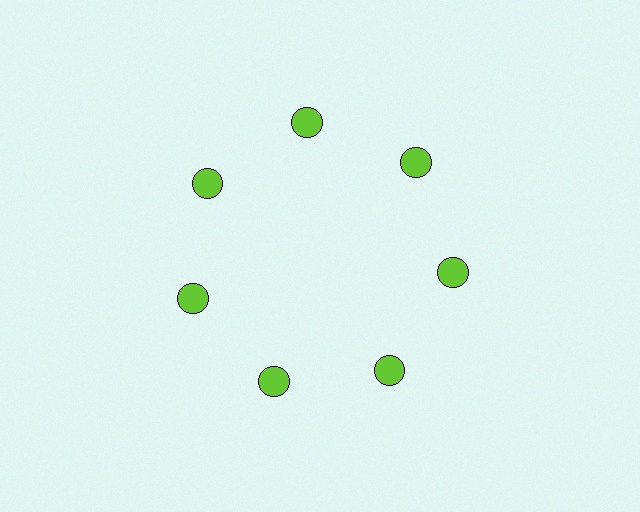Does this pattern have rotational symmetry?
Yes, this pattern has 7-fold rotational symmetry. It looks the same after rotating 51 degrees around the center.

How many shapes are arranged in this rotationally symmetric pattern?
There are 7 shapes, arranged in 7 groups of 1.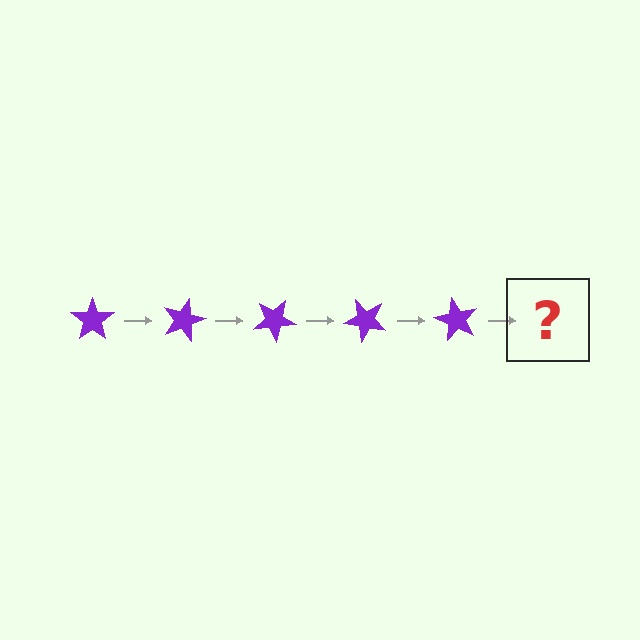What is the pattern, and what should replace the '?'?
The pattern is that the star rotates 15 degrees each step. The '?' should be a purple star rotated 75 degrees.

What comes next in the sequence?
The next element should be a purple star rotated 75 degrees.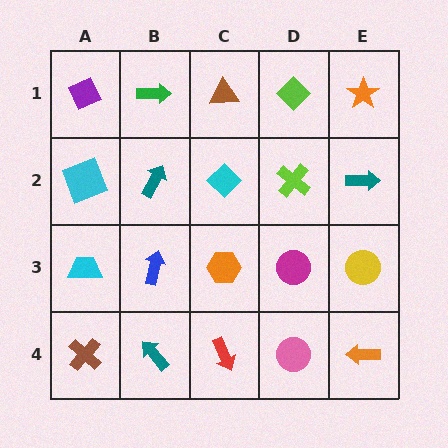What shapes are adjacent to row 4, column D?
A magenta circle (row 3, column D), a red arrow (row 4, column C), an orange arrow (row 4, column E).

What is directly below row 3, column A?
A brown cross.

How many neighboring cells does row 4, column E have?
2.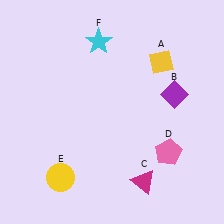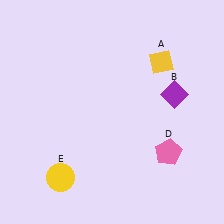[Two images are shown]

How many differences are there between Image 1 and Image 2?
There are 2 differences between the two images.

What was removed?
The magenta triangle (C), the cyan star (F) were removed in Image 2.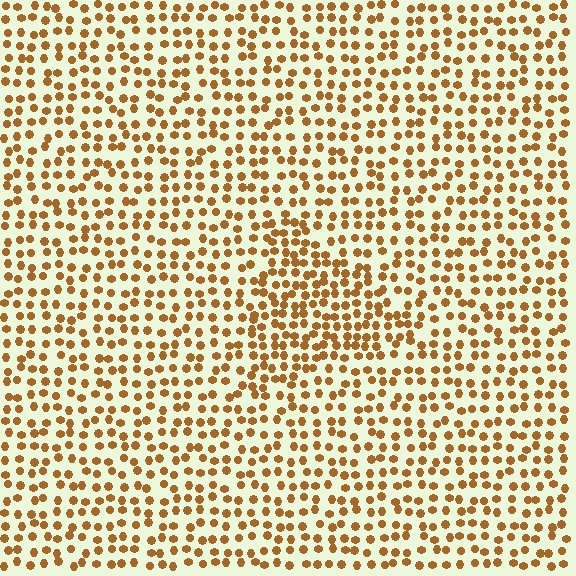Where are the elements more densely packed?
The elements are more densely packed inside the triangle boundary.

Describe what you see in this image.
The image contains small brown elements arranged at two different densities. A triangle-shaped region is visible where the elements are more densely packed than the surrounding area.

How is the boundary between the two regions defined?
The boundary is defined by a change in element density (approximately 1.6x ratio). All elements are the same color, size, and shape.